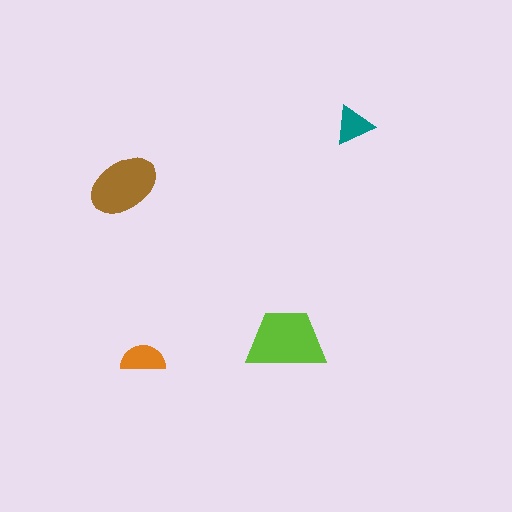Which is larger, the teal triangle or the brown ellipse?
The brown ellipse.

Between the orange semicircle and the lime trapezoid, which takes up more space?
The lime trapezoid.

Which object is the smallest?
The teal triangle.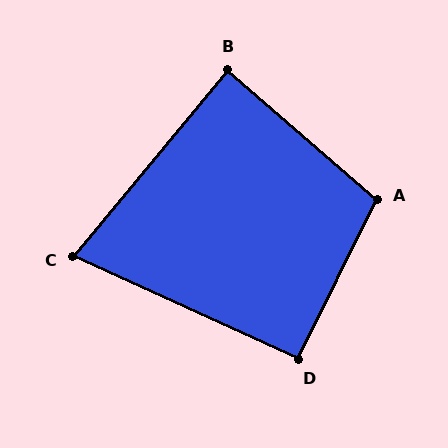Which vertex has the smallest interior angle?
C, at approximately 75 degrees.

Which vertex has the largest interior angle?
A, at approximately 105 degrees.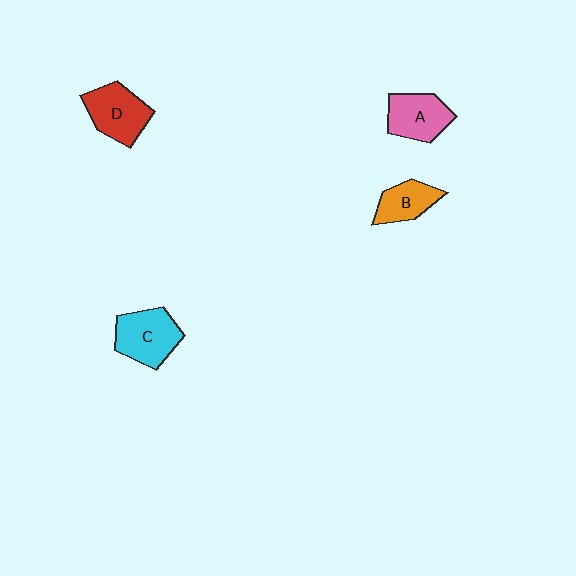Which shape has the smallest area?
Shape B (orange).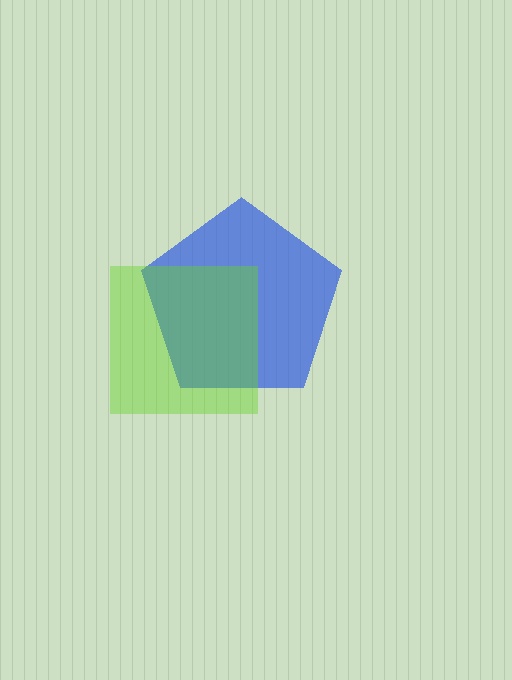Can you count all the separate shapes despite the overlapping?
Yes, there are 2 separate shapes.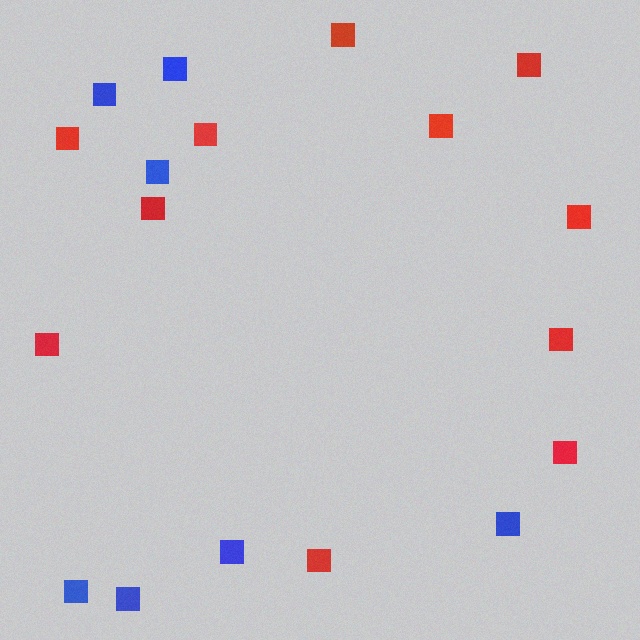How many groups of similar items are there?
There are 2 groups: one group of blue squares (7) and one group of red squares (11).